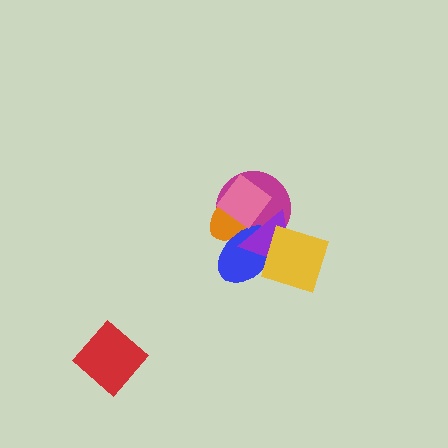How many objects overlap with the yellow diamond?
3 objects overlap with the yellow diamond.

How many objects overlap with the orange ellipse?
4 objects overlap with the orange ellipse.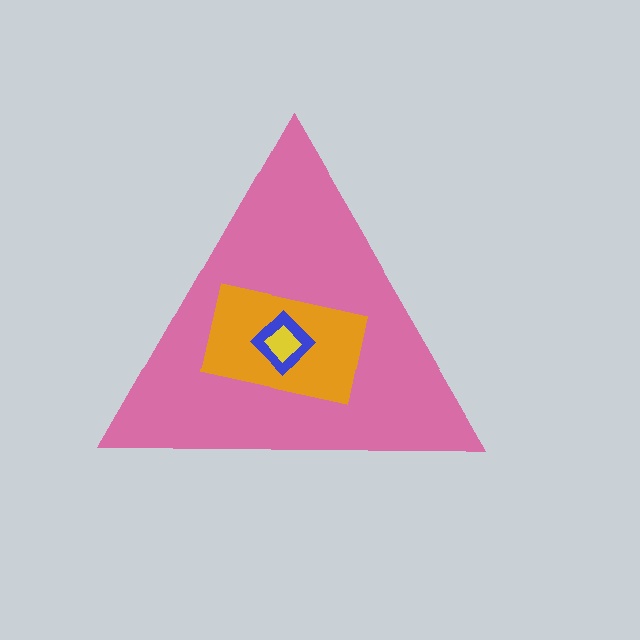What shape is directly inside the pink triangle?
The orange rectangle.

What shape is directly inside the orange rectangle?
The blue diamond.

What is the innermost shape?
The yellow diamond.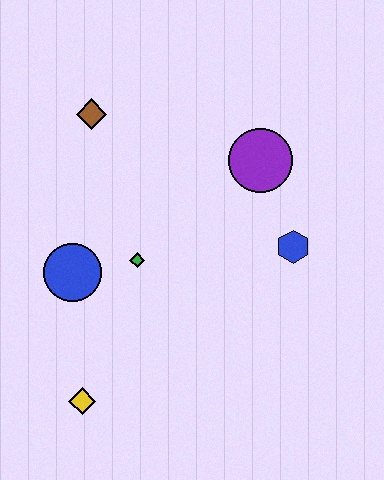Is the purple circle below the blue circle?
No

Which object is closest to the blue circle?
The green diamond is closest to the blue circle.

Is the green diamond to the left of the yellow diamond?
No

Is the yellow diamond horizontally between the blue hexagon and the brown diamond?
No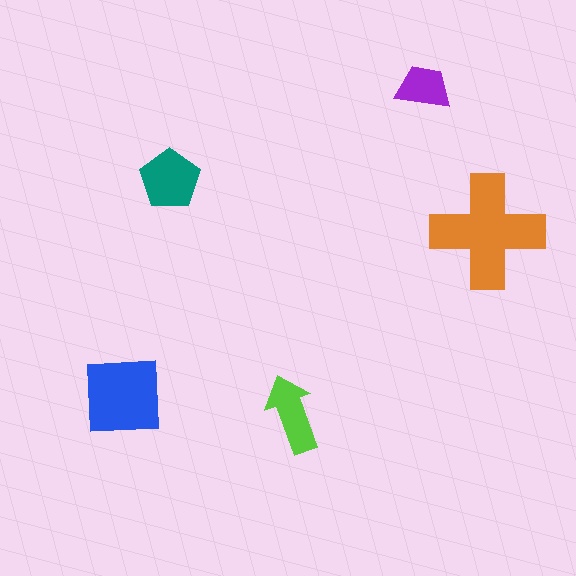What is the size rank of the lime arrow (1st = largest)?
4th.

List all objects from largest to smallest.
The orange cross, the blue square, the teal pentagon, the lime arrow, the purple trapezoid.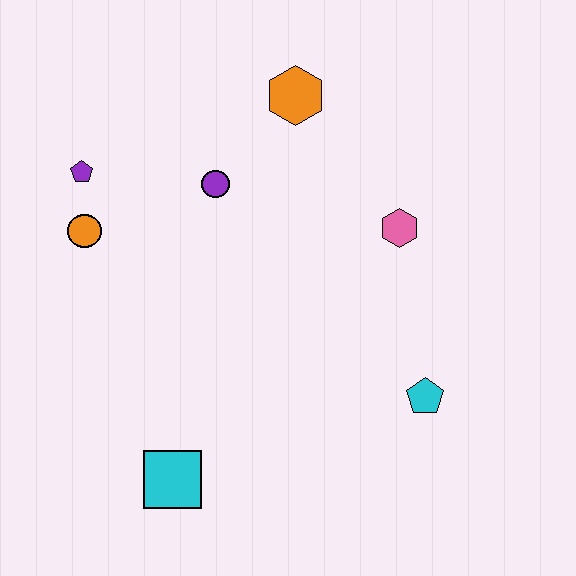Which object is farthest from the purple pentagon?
The cyan pentagon is farthest from the purple pentagon.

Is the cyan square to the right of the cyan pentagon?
No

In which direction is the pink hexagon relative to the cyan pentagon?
The pink hexagon is above the cyan pentagon.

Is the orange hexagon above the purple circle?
Yes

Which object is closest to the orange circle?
The purple pentagon is closest to the orange circle.